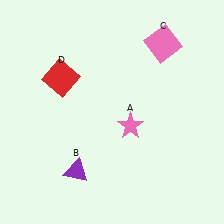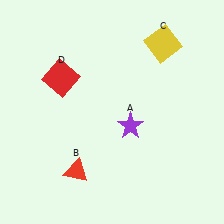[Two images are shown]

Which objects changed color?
A changed from pink to purple. B changed from purple to red. C changed from pink to yellow.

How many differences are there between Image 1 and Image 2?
There are 3 differences between the two images.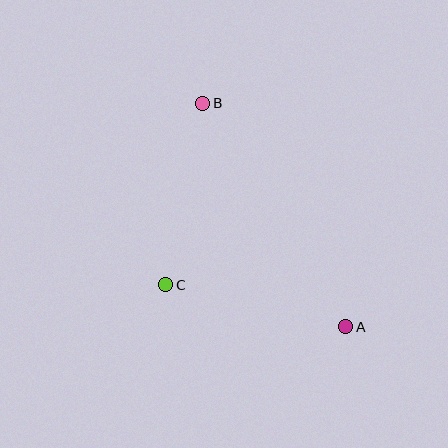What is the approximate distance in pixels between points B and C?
The distance between B and C is approximately 185 pixels.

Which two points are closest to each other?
Points A and C are closest to each other.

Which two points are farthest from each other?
Points A and B are farthest from each other.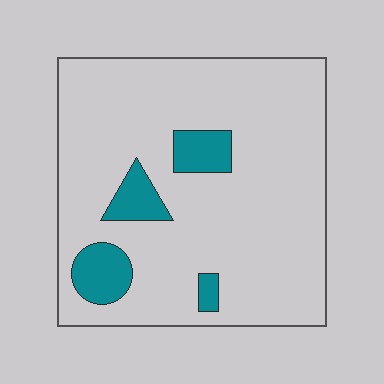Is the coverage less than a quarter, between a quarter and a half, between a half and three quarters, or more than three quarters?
Less than a quarter.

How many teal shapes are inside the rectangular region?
4.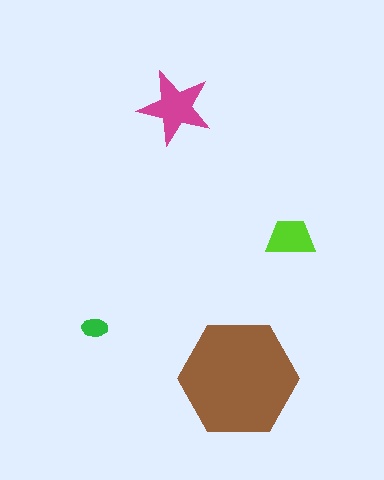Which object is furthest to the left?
The green ellipse is leftmost.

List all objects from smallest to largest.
The green ellipse, the lime trapezoid, the magenta star, the brown hexagon.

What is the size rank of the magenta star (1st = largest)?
2nd.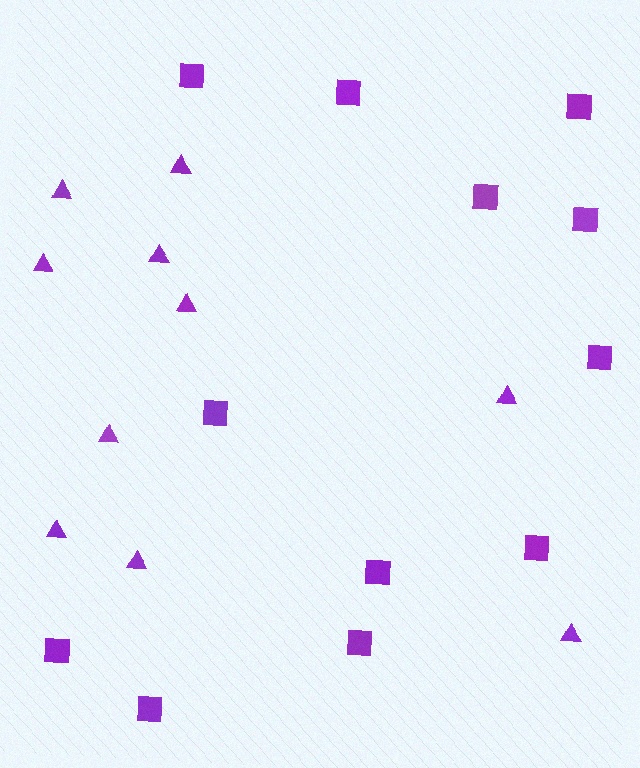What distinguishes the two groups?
There are 2 groups: one group of squares (12) and one group of triangles (10).